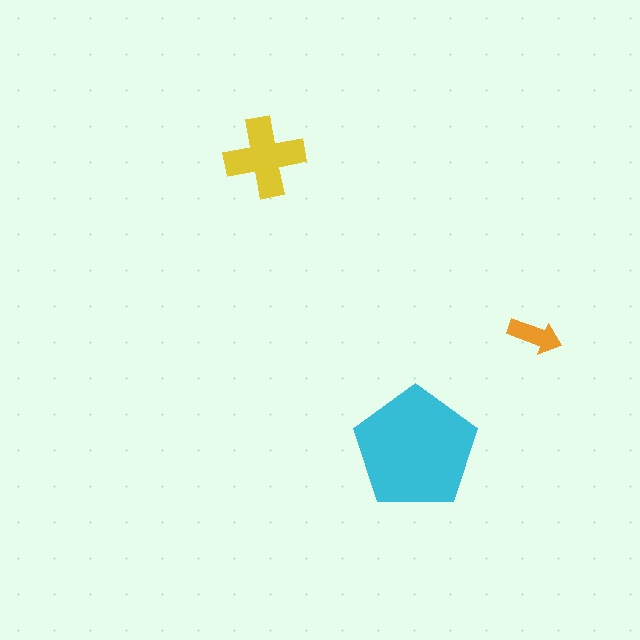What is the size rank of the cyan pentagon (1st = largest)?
1st.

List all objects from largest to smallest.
The cyan pentagon, the yellow cross, the orange arrow.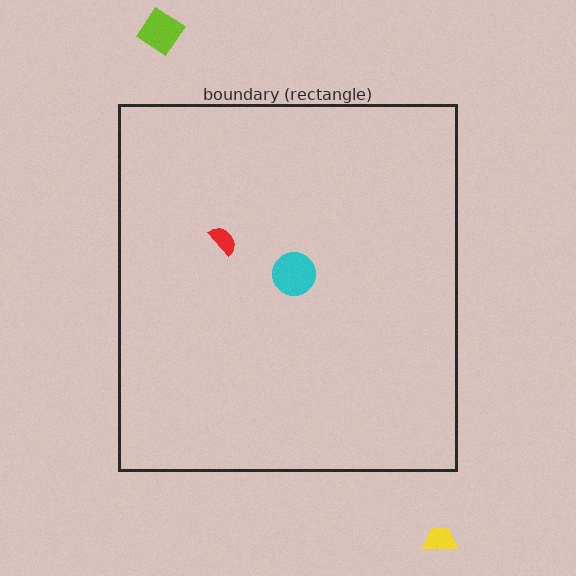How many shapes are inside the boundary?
2 inside, 2 outside.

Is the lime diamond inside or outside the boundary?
Outside.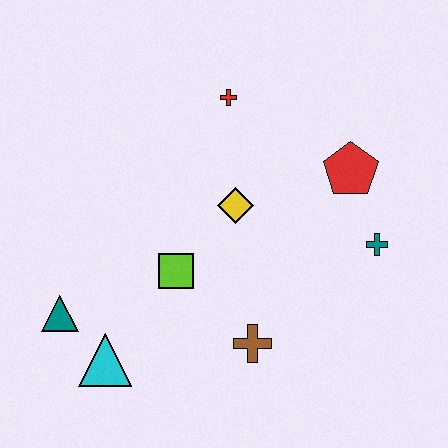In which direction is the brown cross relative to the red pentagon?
The brown cross is below the red pentagon.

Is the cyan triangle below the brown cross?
Yes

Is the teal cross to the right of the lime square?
Yes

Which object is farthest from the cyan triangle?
The red pentagon is farthest from the cyan triangle.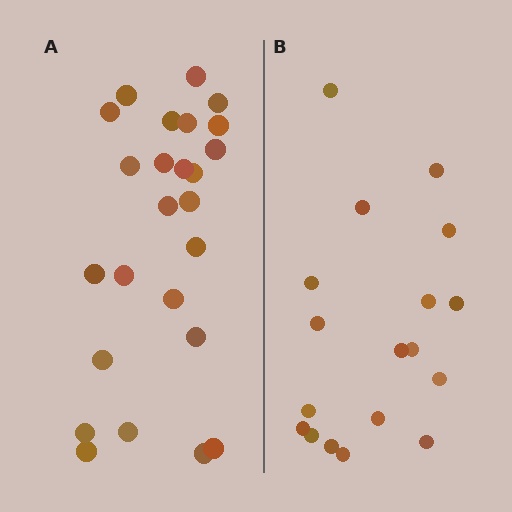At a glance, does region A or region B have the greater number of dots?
Region A (the left region) has more dots.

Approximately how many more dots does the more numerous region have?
Region A has roughly 8 or so more dots than region B.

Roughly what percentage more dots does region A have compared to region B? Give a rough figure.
About 40% more.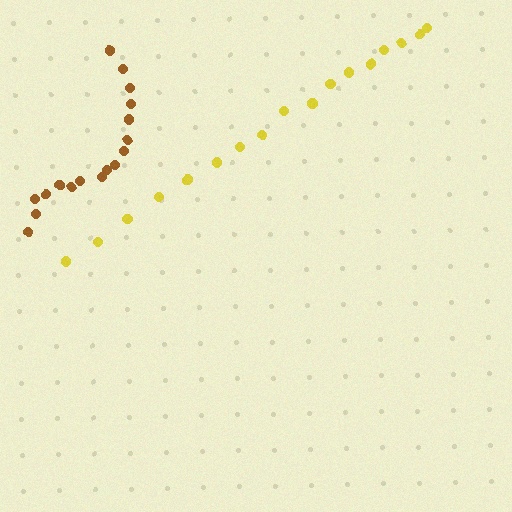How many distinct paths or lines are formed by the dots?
There are 2 distinct paths.